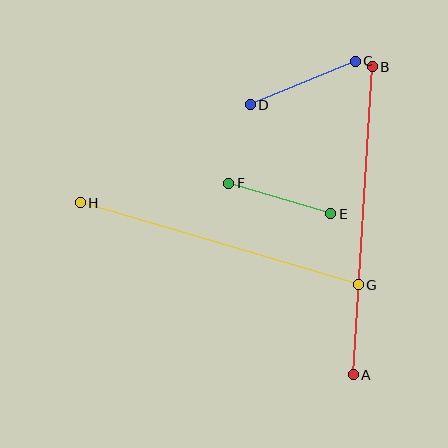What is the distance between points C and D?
The distance is approximately 113 pixels.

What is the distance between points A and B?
The distance is approximately 308 pixels.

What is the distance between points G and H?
The distance is approximately 290 pixels.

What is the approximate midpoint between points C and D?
The midpoint is at approximately (303, 83) pixels.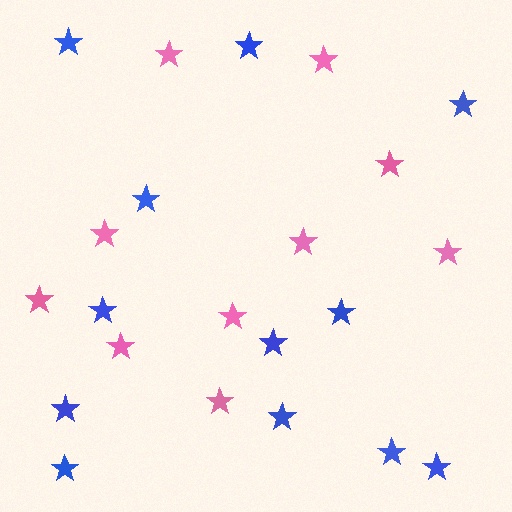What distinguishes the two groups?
There are 2 groups: one group of pink stars (10) and one group of blue stars (12).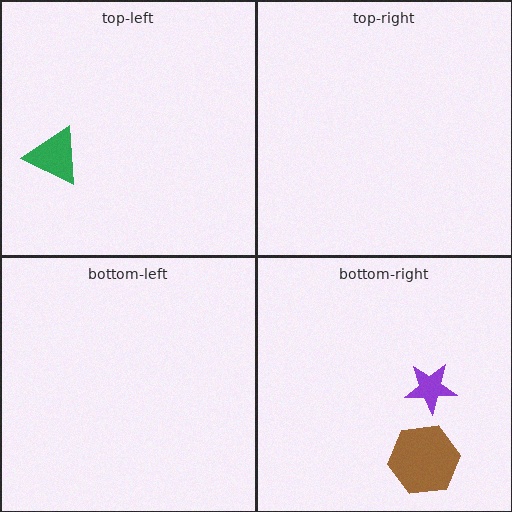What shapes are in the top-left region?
The green triangle.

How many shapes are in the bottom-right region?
2.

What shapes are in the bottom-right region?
The purple star, the brown hexagon.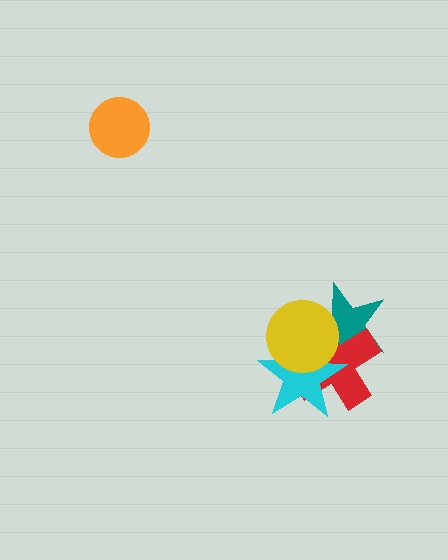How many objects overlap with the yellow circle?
3 objects overlap with the yellow circle.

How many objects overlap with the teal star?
3 objects overlap with the teal star.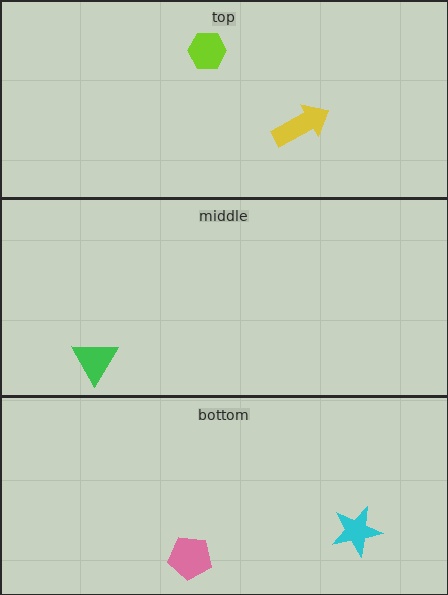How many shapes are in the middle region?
1.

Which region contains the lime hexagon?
The top region.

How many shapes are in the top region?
2.